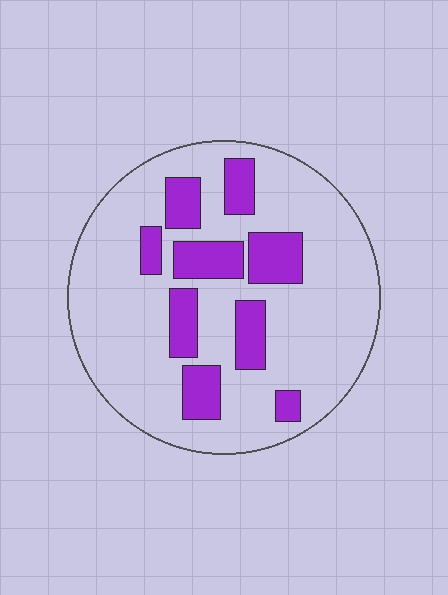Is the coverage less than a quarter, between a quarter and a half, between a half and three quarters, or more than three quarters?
Less than a quarter.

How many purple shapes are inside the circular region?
9.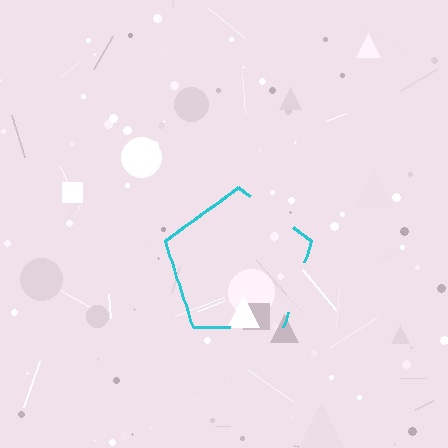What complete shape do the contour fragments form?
The contour fragments form a pentagon.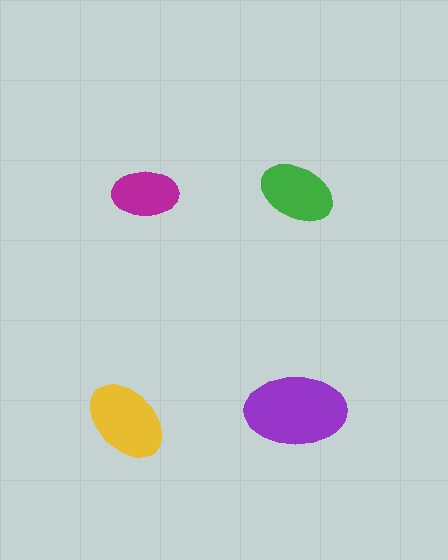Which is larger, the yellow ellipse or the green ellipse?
The yellow one.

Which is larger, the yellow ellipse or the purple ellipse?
The purple one.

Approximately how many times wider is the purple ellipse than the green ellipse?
About 1.5 times wider.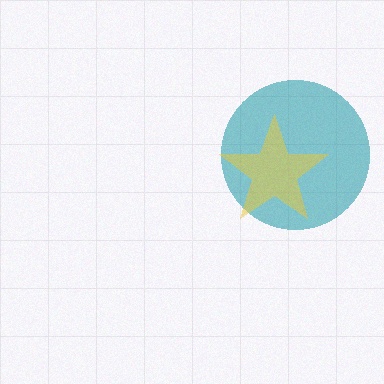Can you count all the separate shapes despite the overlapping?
Yes, there are 2 separate shapes.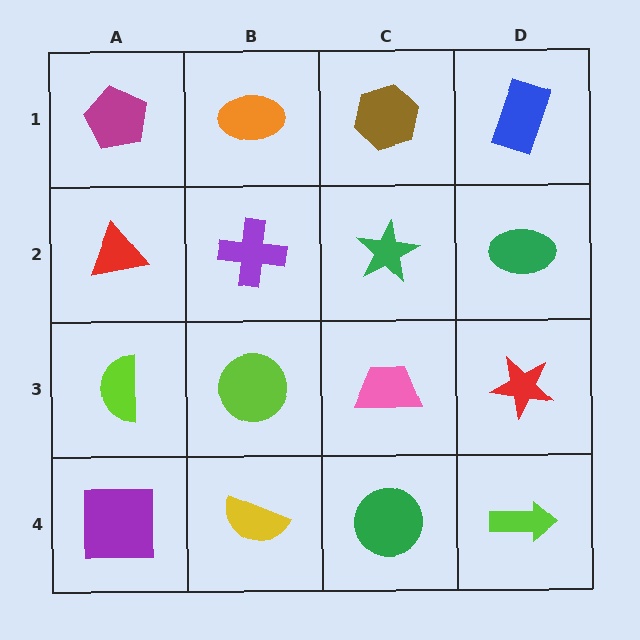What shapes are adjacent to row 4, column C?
A pink trapezoid (row 3, column C), a yellow semicircle (row 4, column B), a lime arrow (row 4, column D).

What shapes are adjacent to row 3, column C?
A green star (row 2, column C), a green circle (row 4, column C), a lime circle (row 3, column B), a red star (row 3, column D).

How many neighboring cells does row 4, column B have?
3.